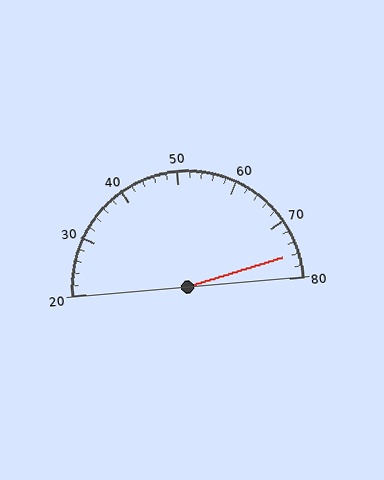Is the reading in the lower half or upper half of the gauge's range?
The reading is in the upper half of the range (20 to 80).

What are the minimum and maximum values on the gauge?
The gauge ranges from 20 to 80.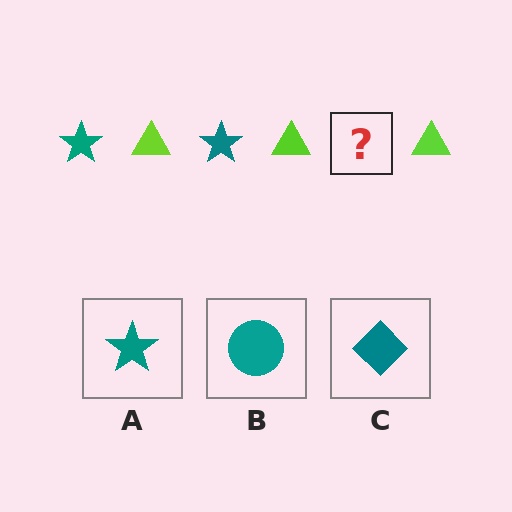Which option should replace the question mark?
Option A.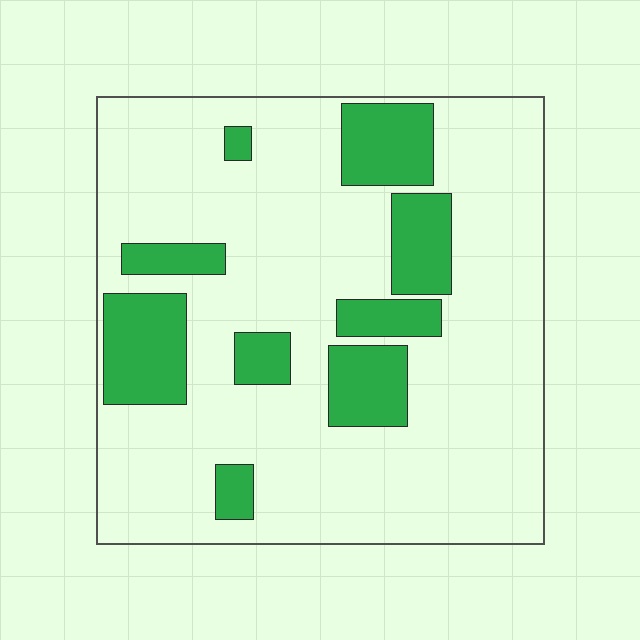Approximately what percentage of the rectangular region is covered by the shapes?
Approximately 20%.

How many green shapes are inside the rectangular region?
9.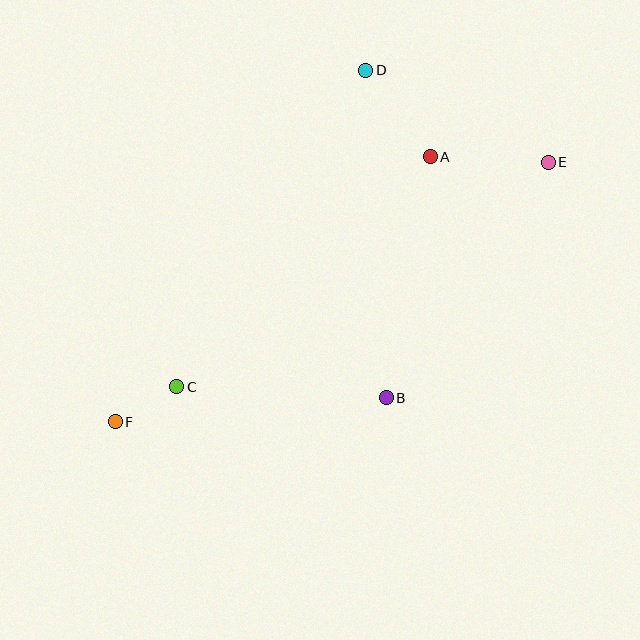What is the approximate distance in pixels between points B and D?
The distance between B and D is approximately 328 pixels.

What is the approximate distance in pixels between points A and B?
The distance between A and B is approximately 245 pixels.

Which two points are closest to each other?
Points C and F are closest to each other.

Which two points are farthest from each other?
Points E and F are farthest from each other.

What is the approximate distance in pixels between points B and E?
The distance between B and E is approximately 286 pixels.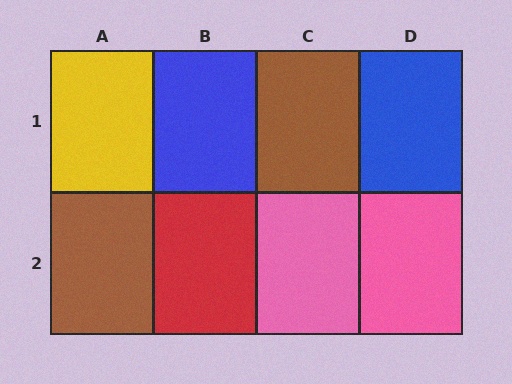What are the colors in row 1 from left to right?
Yellow, blue, brown, blue.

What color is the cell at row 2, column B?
Red.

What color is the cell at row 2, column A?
Brown.